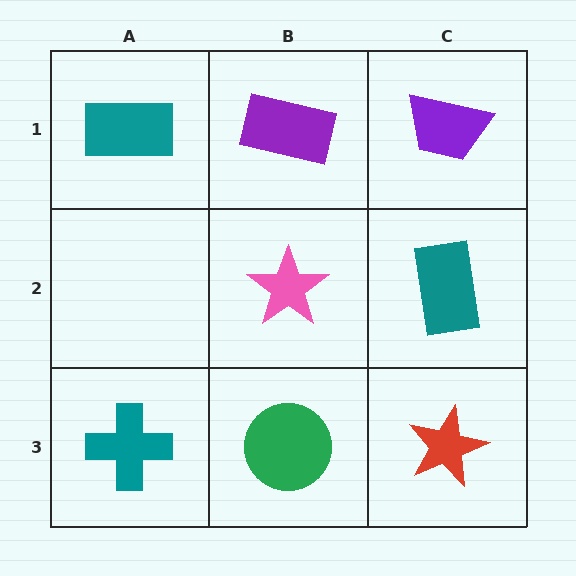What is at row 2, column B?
A pink star.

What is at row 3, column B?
A green circle.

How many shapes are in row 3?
3 shapes.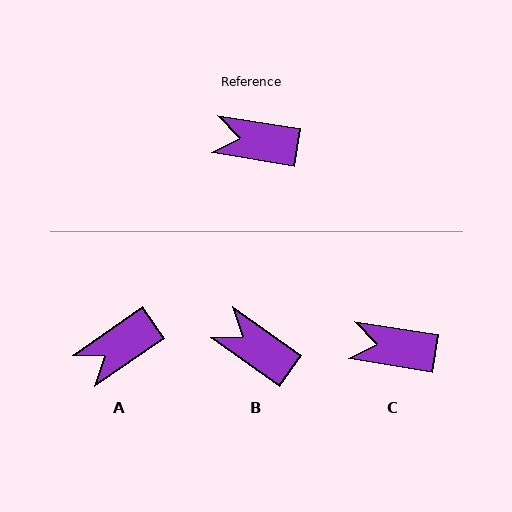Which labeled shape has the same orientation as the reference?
C.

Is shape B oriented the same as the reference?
No, it is off by about 26 degrees.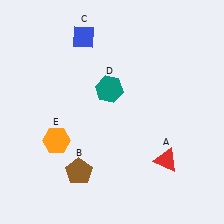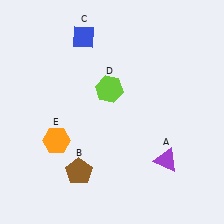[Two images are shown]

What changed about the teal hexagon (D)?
In Image 1, D is teal. In Image 2, it changed to lime.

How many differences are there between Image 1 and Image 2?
There are 2 differences between the two images.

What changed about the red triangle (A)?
In Image 1, A is red. In Image 2, it changed to purple.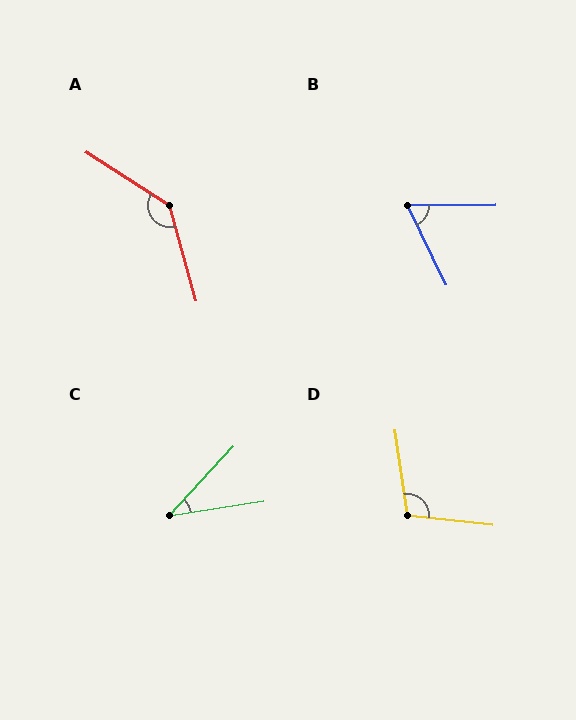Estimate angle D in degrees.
Approximately 104 degrees.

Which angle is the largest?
A, at approximately 138 degrees.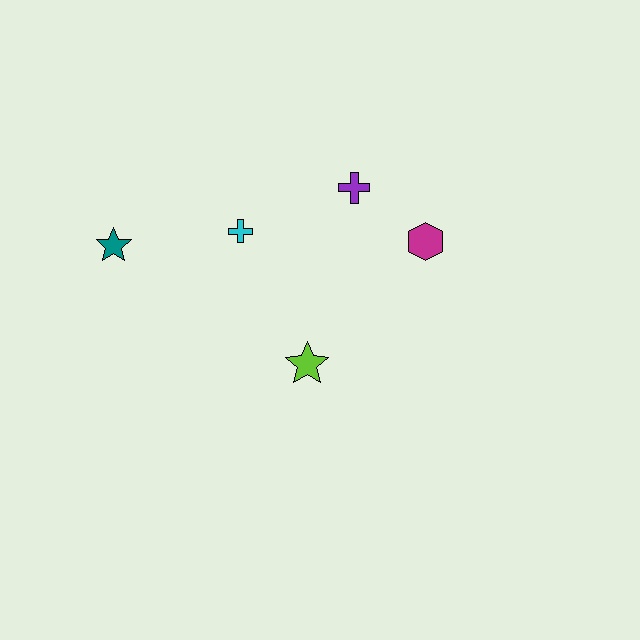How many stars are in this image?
There are 2 stars.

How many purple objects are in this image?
There is 1 purple object.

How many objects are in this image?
There are 5 objects.